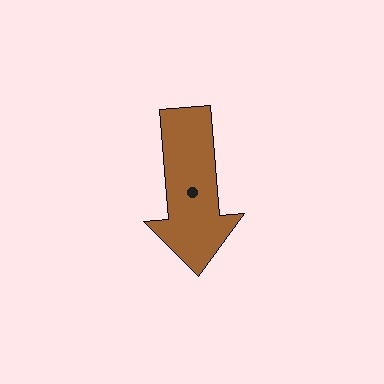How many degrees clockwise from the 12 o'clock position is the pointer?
Approximately 175 degrees.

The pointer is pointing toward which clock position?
Roughly 6 o'clock.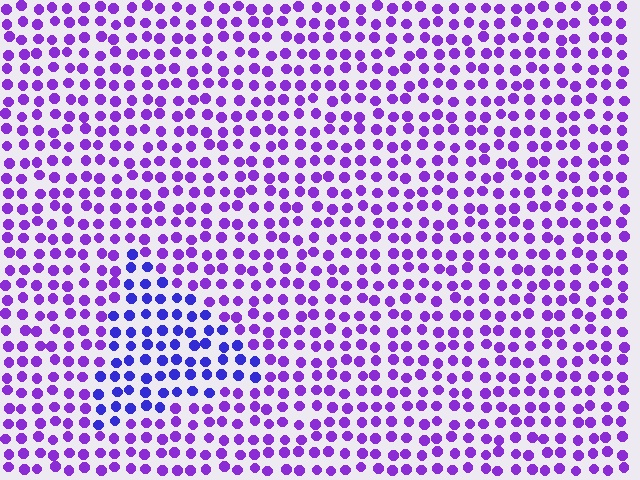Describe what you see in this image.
The image is filled with small purple elements in a uniform arrangement. A triangle-shaped region is visible where the elements are tinted to a slightly different hue, forming a subtle color boundary.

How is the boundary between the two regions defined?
The boundary is defined purely by a slight shift in hue (about 31 degrees). Spacing, size, and orientation are identical on both sides.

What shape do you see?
I see a triangle.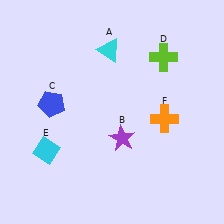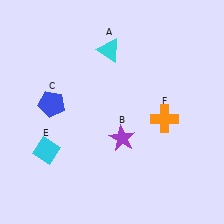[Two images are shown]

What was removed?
The lime cross (D) was removed in Image 2.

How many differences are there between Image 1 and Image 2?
There is 1 difference between the two images.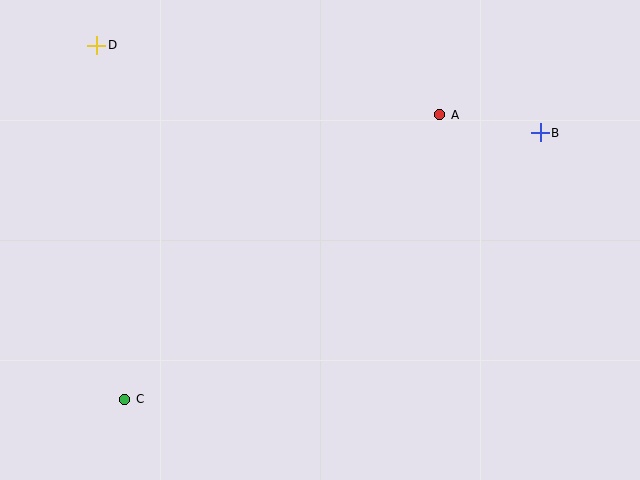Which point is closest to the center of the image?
Point A at (440, 115) is closest to the center.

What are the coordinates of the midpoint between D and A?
The midpoint between D and A is at (268, 80).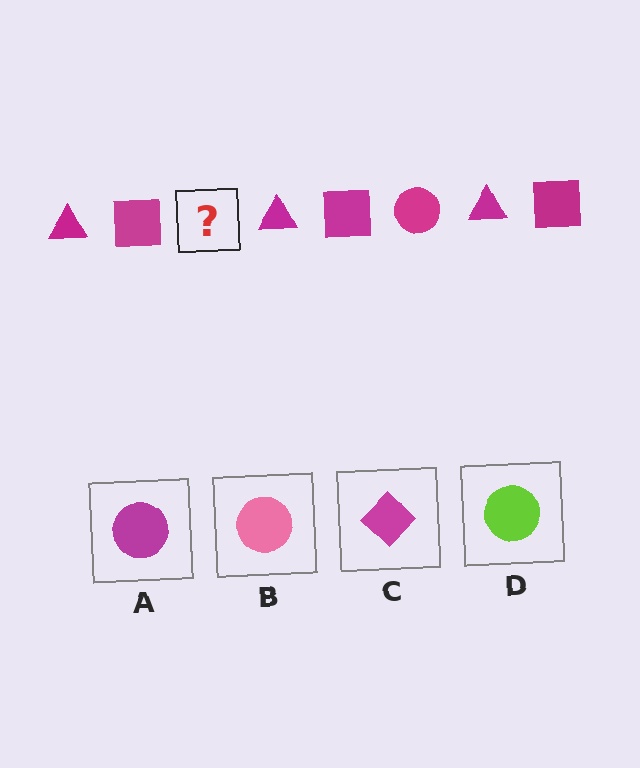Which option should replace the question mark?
Option A.